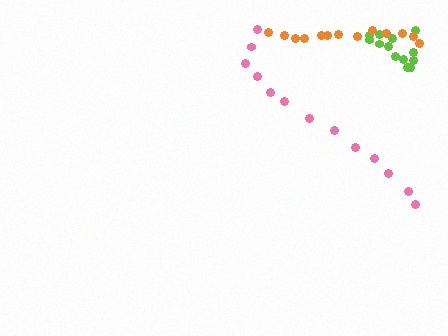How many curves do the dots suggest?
There are 3 distinct paths.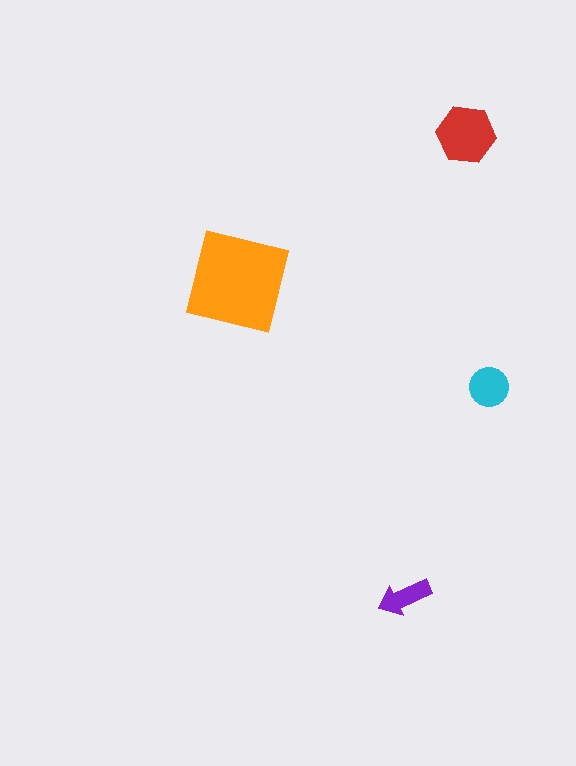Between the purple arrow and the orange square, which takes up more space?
The orange square.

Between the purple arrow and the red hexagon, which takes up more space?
The red hexagon.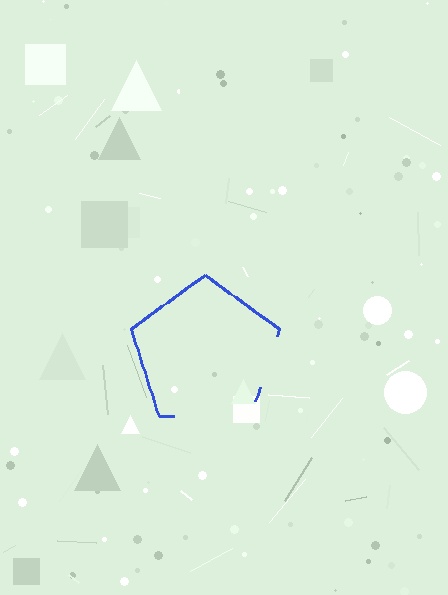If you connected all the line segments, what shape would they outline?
They would outline a pentagon.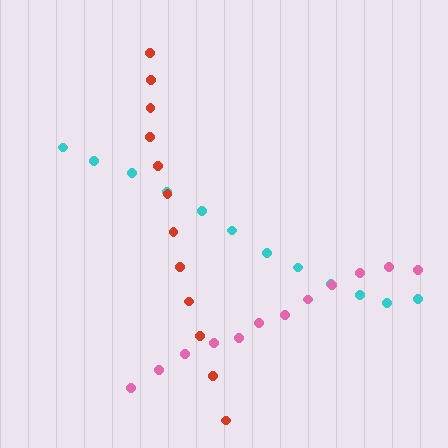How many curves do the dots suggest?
There are 3 distinct paths.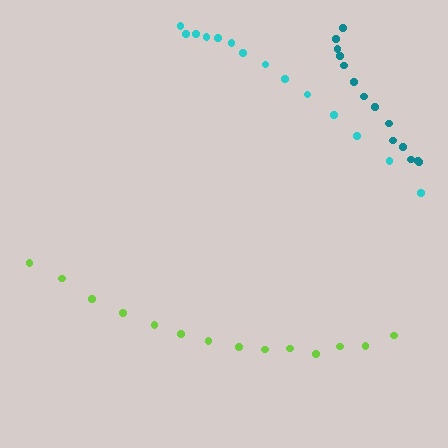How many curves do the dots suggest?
There are 3 distinct paths.